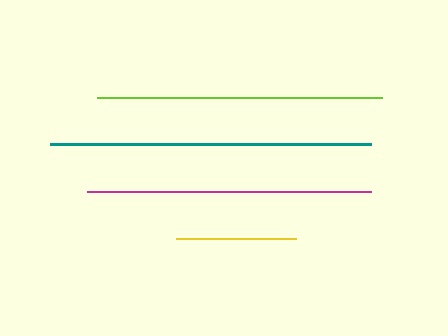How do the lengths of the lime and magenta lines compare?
The lime and magenta lines are approximately the same length.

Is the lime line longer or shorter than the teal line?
The teal line is longer than the lime line.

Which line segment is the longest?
The teal line is the longest at approximately 321 pixels.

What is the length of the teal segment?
The teal segment is approximately 321 pixels long.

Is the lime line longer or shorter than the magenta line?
The lime line is longer than the magenta line.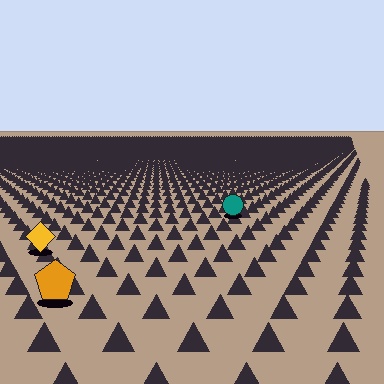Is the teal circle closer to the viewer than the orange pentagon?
No. The orange pentagon is closer — you can tell from the texture gradient: the ground texture is coarser near it.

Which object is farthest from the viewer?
The teal circle is farthest from the viewer. It appears smaller and the ground texture around it is denser.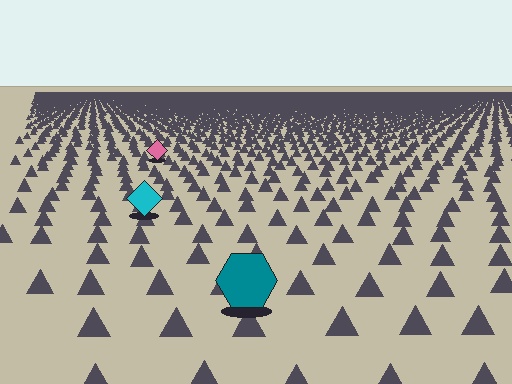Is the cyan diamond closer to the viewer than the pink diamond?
Yes. The cyan diamond is closer — you can tell from the texture gradient: the ground texture is coarser near it.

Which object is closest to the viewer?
The teal hexagon is closest. The texture marks near it are larger and more spread out.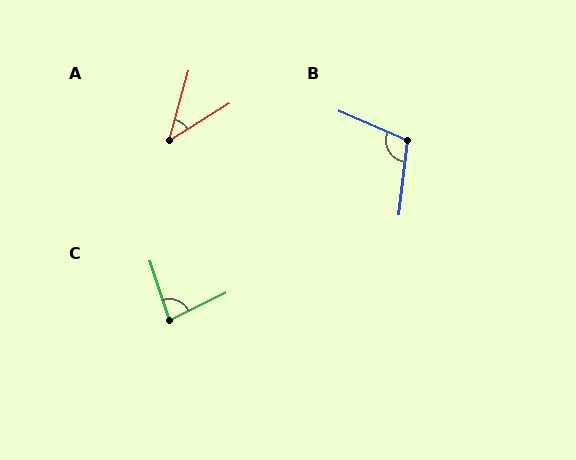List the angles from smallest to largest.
A (43°), C (82°), B (107°).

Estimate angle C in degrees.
Approximately 82 degrees.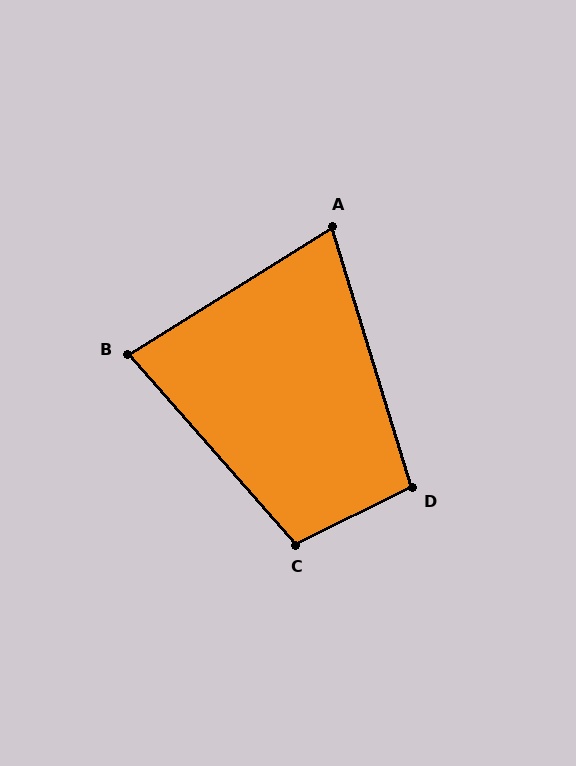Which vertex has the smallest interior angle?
A, at approximately 75 degrees.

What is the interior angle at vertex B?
Approximately 81 degrees (acute).